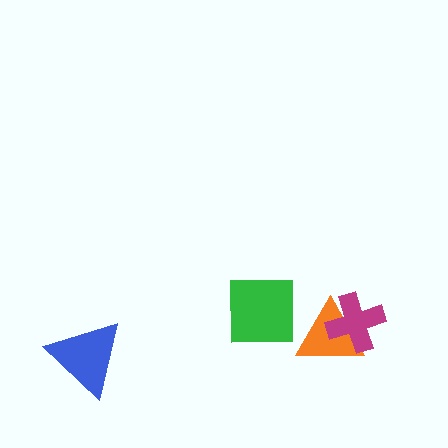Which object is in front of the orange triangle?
The magenta cross is in front of the orange triangle.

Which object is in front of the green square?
The orange triangle is in front of the green square.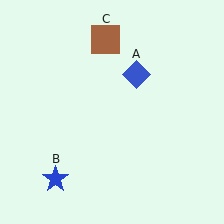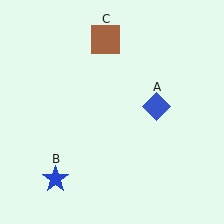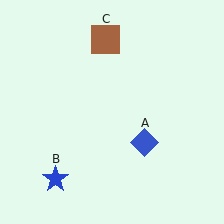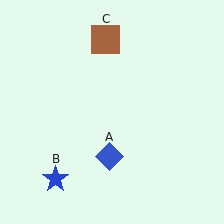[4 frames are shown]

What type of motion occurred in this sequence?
The blue diamond (object A) rotated clockwise around the center of the scene.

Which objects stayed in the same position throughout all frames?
Blue star (object B) and brown square (object C) remained stationary.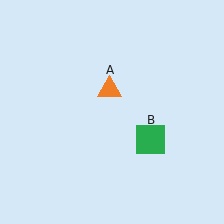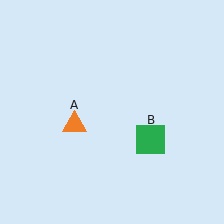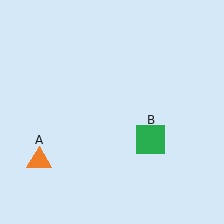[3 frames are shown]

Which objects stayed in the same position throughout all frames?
Green square (object B) remained stationary.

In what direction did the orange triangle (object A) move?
The orange triangle (object A) moved down and to the left.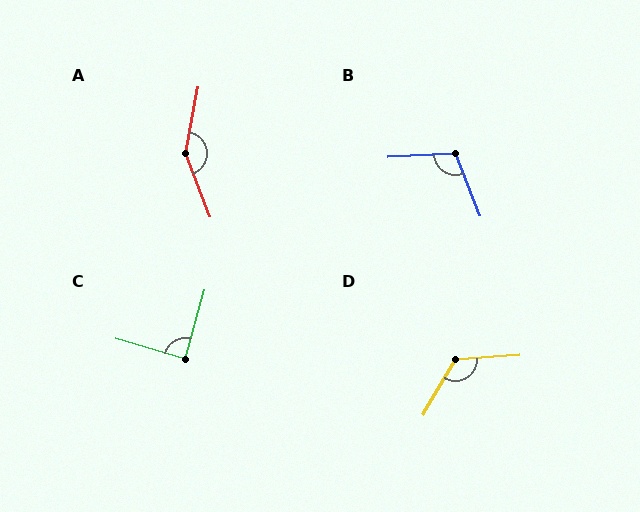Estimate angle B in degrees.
Approximately 108 degrees.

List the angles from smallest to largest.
C (90°), B (108°), D (125°), A (148°).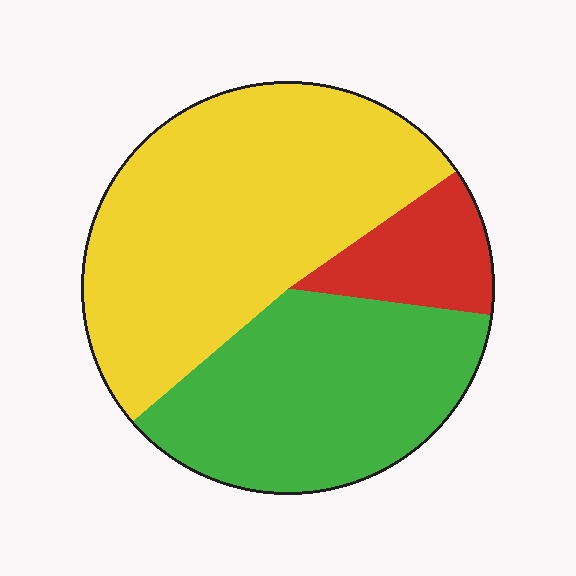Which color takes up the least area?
Red, at roughly 10%.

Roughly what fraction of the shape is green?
Green covers about 35% of the shape.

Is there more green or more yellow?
Yellow.